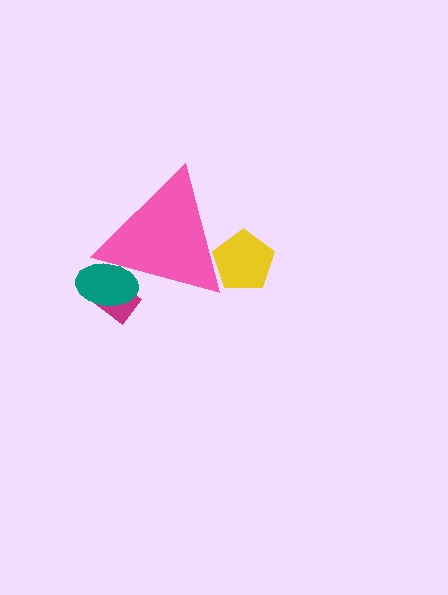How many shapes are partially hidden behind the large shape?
3 shapes are partially hidden.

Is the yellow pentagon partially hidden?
Yes, the yellow pentagon is partially hidden behind the pink triangle.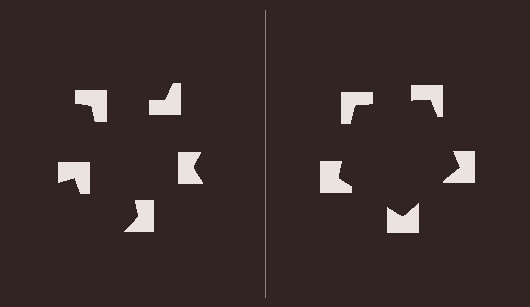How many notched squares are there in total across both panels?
10 — 5 on each side.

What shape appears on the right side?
An illusory pentagon.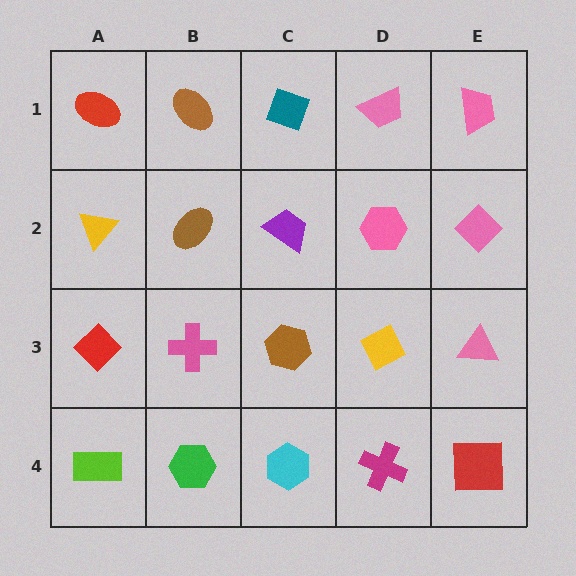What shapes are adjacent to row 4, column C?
A brown hexagon (row 3, column C), a green hexagon (row 4, column B), a magenta cross (row 4, column D).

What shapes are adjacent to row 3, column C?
A purple trapezoid (row 2, column C), a cyan hexagon (row 4, column C), a pink cross (row 3, column B), a yellow diamond (row 3, column D).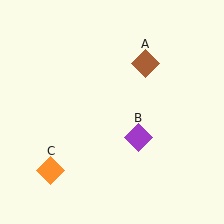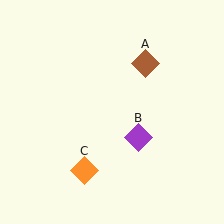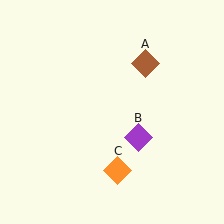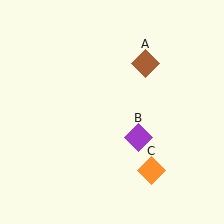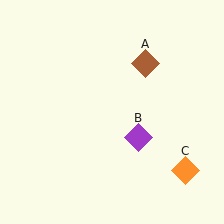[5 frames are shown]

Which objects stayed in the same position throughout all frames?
Brown diamond (object A) and purple diamond (object B) remained stationary.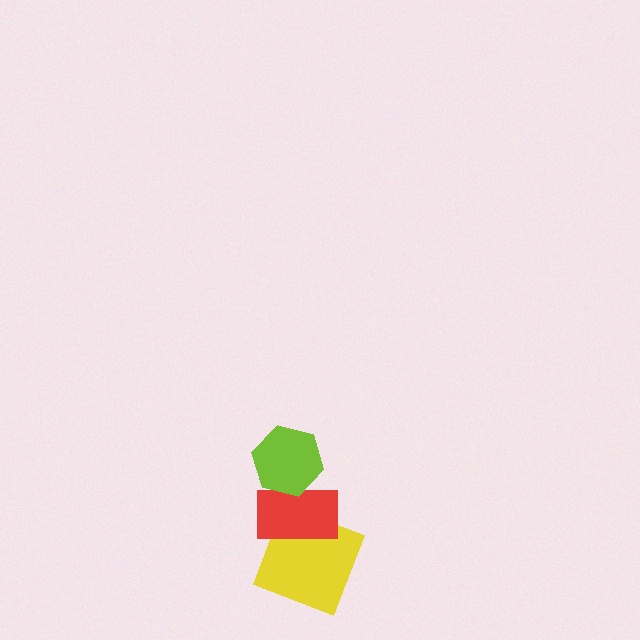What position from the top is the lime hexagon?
The lime hexagon is 1st from the top.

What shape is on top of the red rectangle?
The lime hexagon is on top of the red rectangle.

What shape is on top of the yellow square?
The red rectangle is on top of the yellow square.